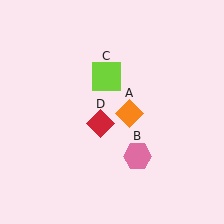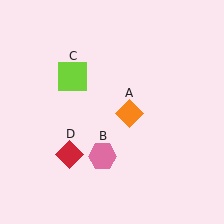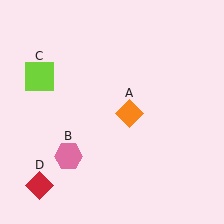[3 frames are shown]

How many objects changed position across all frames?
3 objects changed position: pink hexagon (object B), lime square (object C), red diamond (object D).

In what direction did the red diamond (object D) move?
The red diamond (object D) moved down and to the left.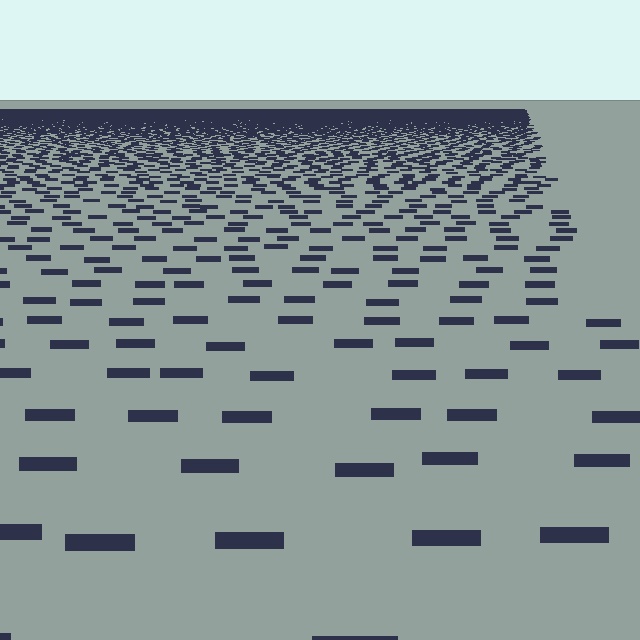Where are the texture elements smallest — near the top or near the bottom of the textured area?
Near the top.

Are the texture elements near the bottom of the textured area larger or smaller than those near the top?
Larger. Near the bottom, elements are closer to the viewer and appear at a bigger on-screen size.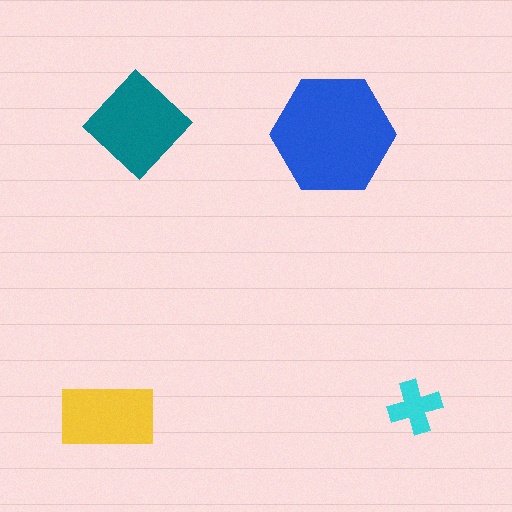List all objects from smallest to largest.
The cyan cross, the yellow rectangle, the teal diamond, the blue hexagon.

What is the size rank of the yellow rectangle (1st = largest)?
3rd.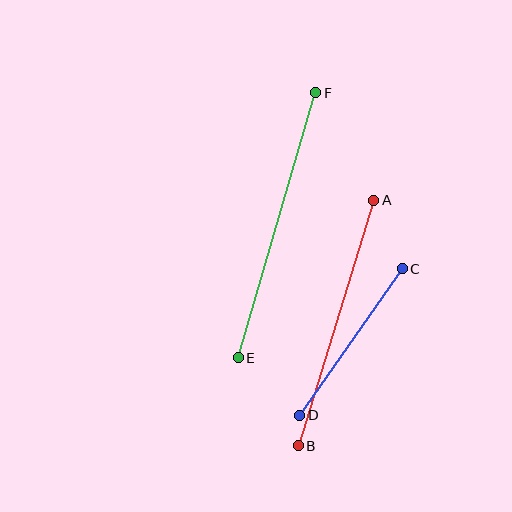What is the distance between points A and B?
The distance is approximately 257 pixels.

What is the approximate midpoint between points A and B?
The midpoint is at approximately (336, 323) pixels.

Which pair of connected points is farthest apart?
Points E and F are farthest apart.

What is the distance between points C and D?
The distance is approximately 179 pixels.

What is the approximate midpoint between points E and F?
The midpoint is at approximately (277, 225) pixels.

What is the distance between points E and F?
The distance is approximately 276 pixels.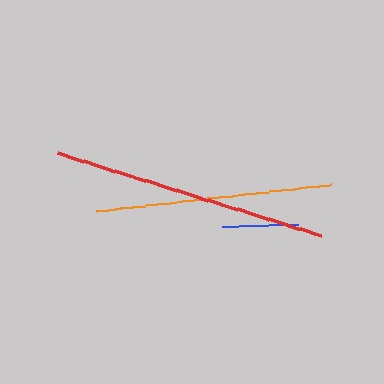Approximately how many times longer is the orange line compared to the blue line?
The orange line is approximately 3.1 times the length of the blue line.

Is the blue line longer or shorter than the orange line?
The orange line is longer than the blue line.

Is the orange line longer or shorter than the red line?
The red line is longer than the orange line.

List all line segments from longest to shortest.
From longest to shortest: red, orange, blue.